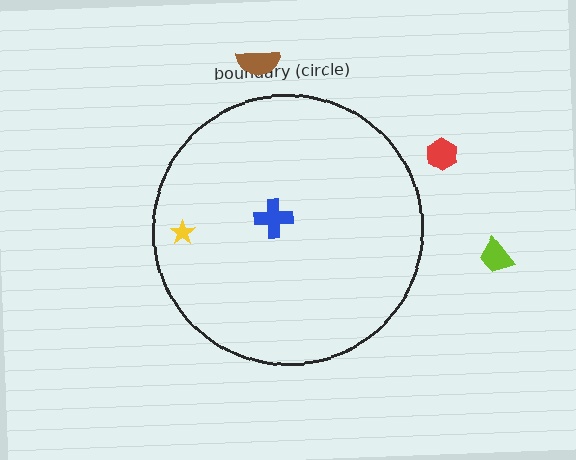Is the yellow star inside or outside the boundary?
Inside.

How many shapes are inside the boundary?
2 inside, 3 outside.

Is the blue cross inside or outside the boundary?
Inside.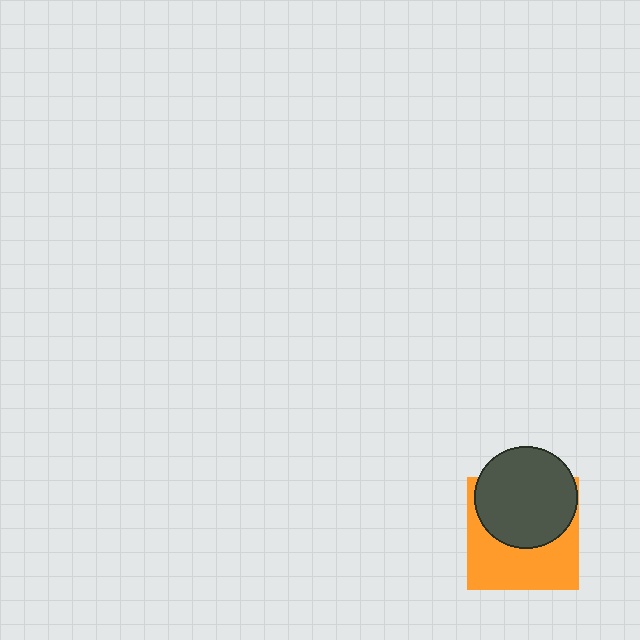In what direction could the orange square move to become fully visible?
The orange square could move down. That would shift it out from behind the dark gray circle entirely.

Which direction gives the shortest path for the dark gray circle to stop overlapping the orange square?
Moving up gives the shortest separation.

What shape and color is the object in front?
The object in front is a dark gray circle.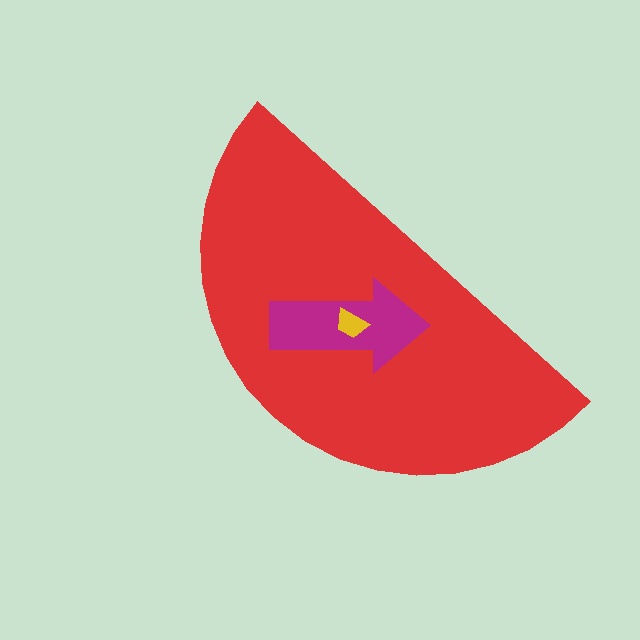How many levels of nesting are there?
3.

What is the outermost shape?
The red semicircle.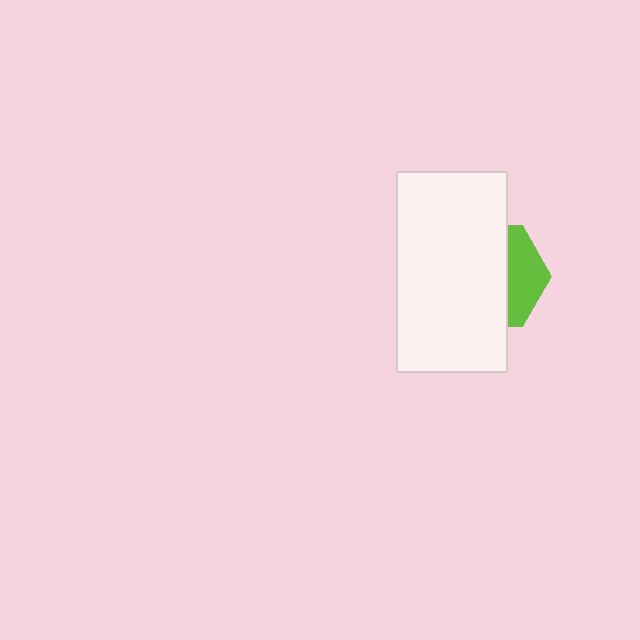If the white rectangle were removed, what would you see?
You would see the complete lime hexagon.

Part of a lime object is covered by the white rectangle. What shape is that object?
It is a hexagon.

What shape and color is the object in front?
The object in front is a white rectangle.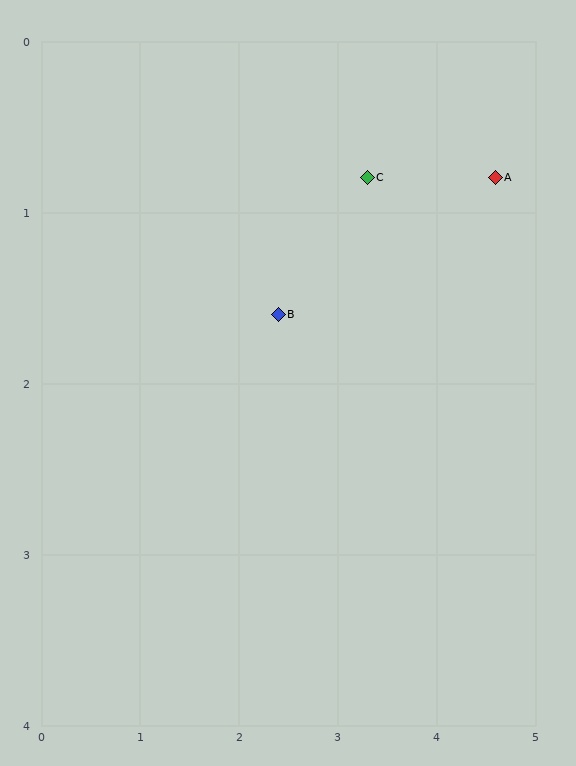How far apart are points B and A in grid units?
Points B and A are about 2.3 grid units apart.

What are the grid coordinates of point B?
Point B is at approximately (2.4, 1.6).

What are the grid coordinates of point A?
Point A is at approximately (4.6, 0.8).